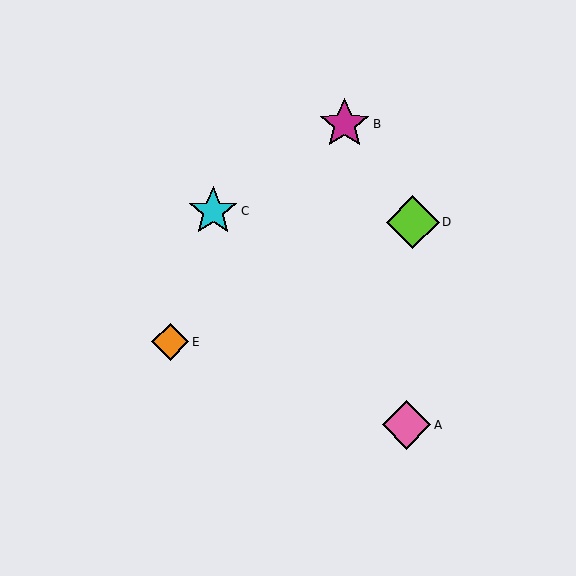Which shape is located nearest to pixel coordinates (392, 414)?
The pink diamond (labeled A) at (406, 425) is nearest to that location.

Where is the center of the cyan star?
The center of the cyan star is at (213, 211).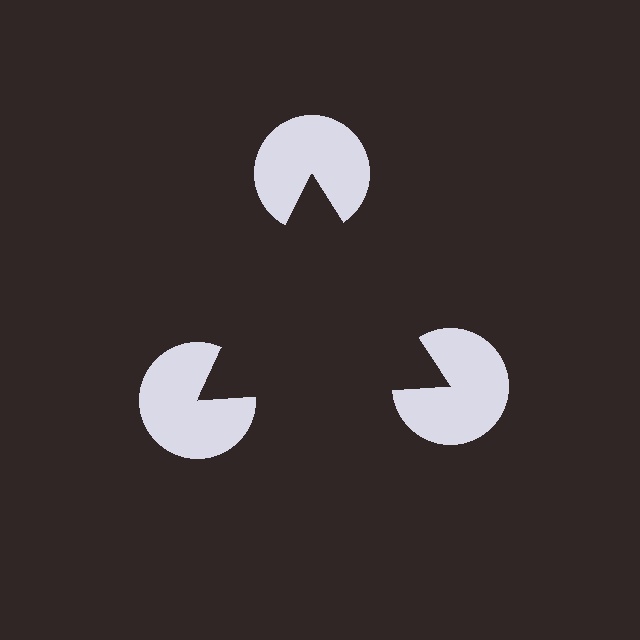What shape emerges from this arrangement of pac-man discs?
An illusory triangle — its edges are inferred from the aligned wedge cuts in the pac-man discs, not physically drawn.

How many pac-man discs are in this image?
There are 3 — one at each vertex of the illusory triangle.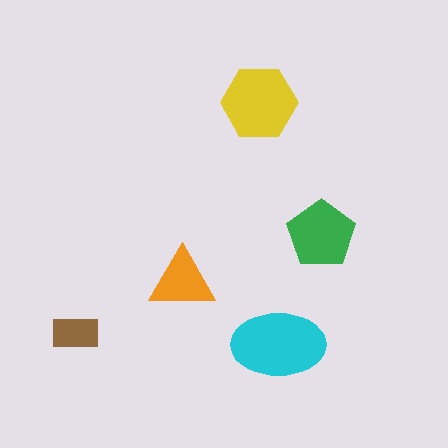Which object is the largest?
The cyan ellipse.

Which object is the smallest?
The brown rectangle.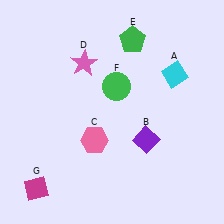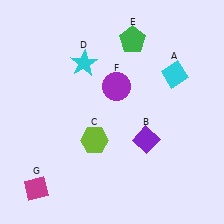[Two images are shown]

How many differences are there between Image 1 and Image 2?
There are 3 differences between the two images.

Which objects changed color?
C changed from pink to lime. D changed from pink to cyan. F changed from green to purple.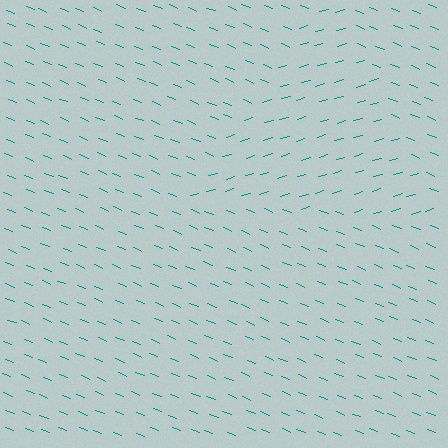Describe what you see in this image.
The image is filled with small teal line segments. A triangle region in the image has lines oriented differently from the surrounding lines, creating a visible texture boundary.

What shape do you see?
I see a triangle.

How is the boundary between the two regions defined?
The boundary is defined purely by a change in line orientation (approximately 39 degrees difference). All lines are the same color and thickness.